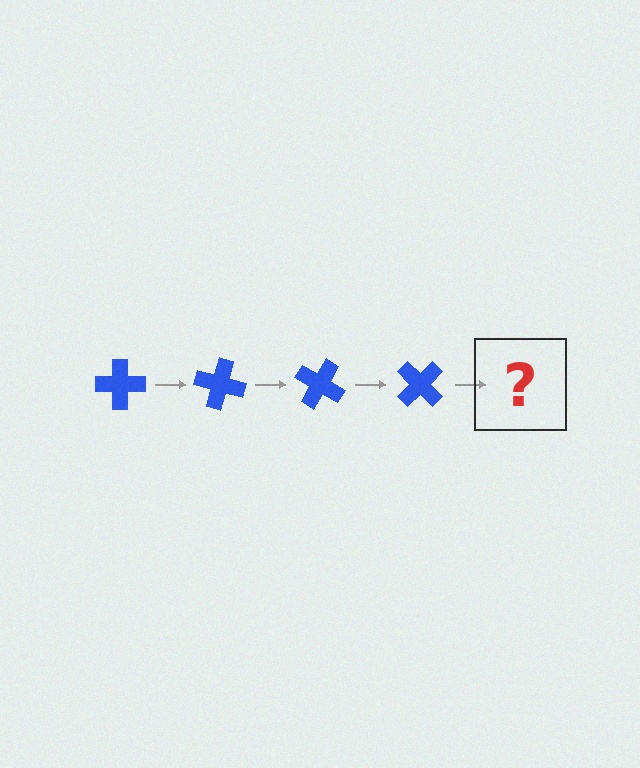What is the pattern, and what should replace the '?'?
The pattern is that the cross rotates 15 degrees each step. The '?' should be a blue cross rotated 60 degrees.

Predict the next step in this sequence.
The next step is a blue cross rotated 60 degrees.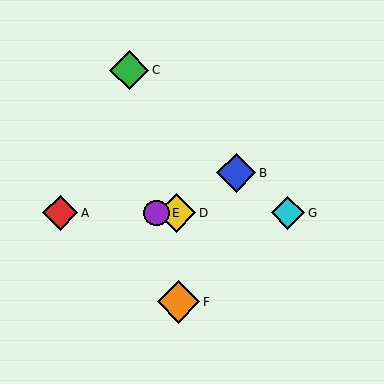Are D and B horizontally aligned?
No, D is at y≈213 and B is at y≈173.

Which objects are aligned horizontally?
Objects A, D, E, G are aligned horizontally.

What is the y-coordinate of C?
Object C is at y≈70.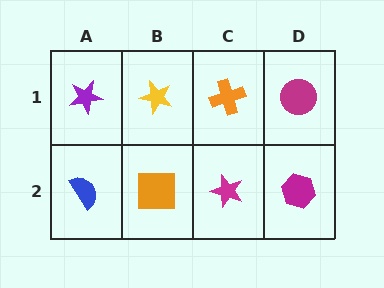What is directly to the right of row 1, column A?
A yellow star.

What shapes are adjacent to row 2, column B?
A yellow star (row 1, column B), a blue semicircle (row 2, column A), a magenta star (row 2, column C).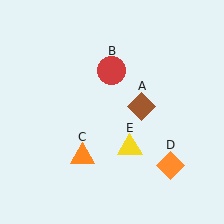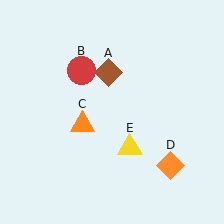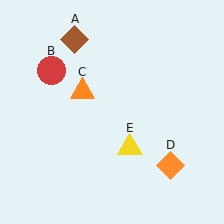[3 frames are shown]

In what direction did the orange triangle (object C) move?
The orange triangle (object C) moved up.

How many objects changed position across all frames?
3 objects changed position: brown diamond (object A), red circle (object B), orange triangle (object C).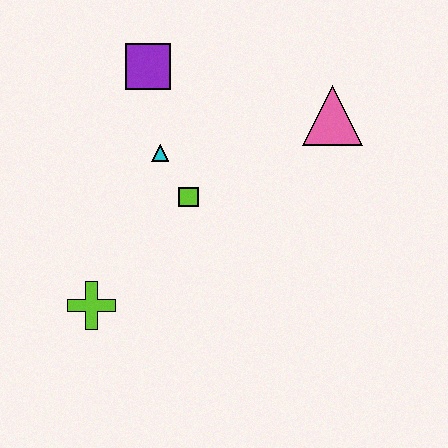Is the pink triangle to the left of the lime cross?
No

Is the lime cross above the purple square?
No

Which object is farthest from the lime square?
The pink triangle is farthest from the lime square.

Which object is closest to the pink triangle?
The lime square is closest to the pink triangle.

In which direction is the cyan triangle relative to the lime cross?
The cyan triangle is above the lime cross.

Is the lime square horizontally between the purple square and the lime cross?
No